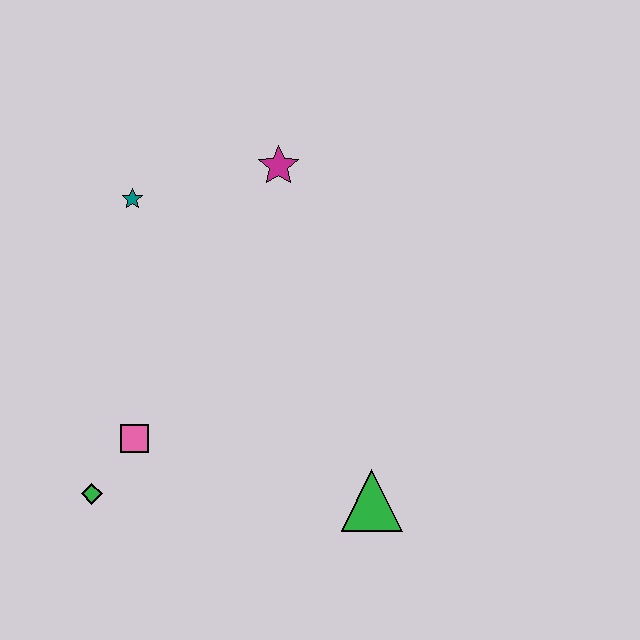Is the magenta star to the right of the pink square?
Yes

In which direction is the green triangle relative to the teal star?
The green triangle is below the teal star.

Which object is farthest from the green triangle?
The teal star is farthest from the green triangle.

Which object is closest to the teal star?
The magenta star is closest to the teal star.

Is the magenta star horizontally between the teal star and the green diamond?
No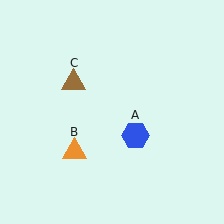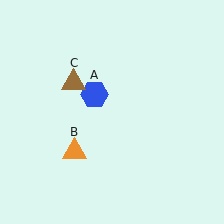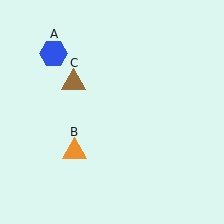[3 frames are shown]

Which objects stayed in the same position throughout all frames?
Orange triangle (object B) and brown triangle (object C) remained stationary.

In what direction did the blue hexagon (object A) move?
The blue hexagon (object A) moved up and to the left.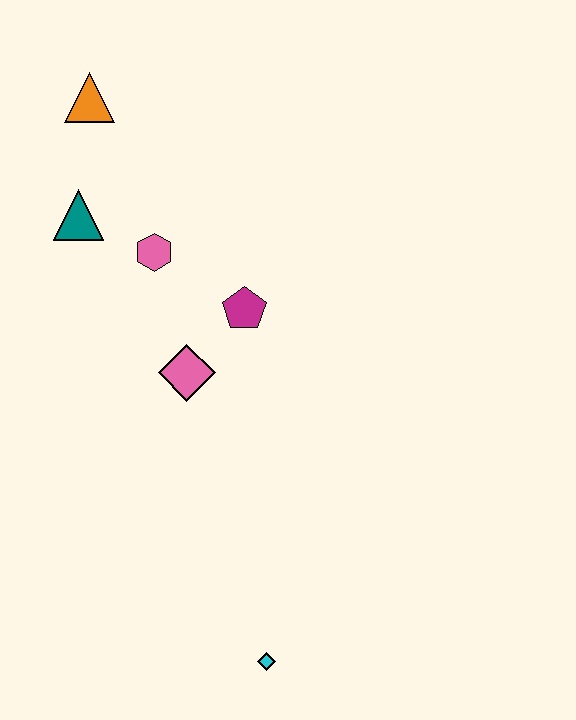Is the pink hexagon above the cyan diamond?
Yes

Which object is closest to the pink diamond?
The magenta pentagon is closest to the pink diamond.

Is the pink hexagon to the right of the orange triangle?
Yes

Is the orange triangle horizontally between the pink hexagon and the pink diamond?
No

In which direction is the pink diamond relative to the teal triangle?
The pink diamond is below the teal triangle.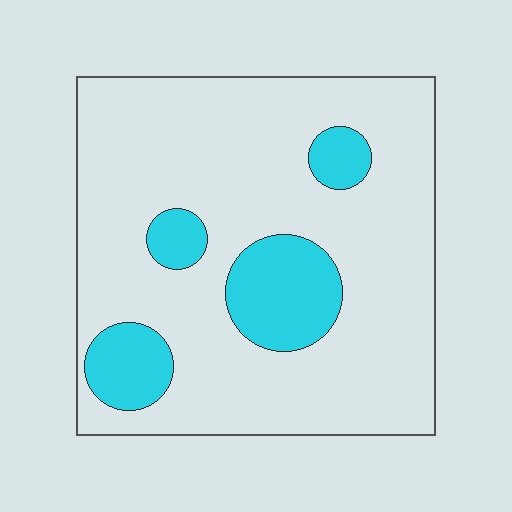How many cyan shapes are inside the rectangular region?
4.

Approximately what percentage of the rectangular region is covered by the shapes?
Approximately 20%.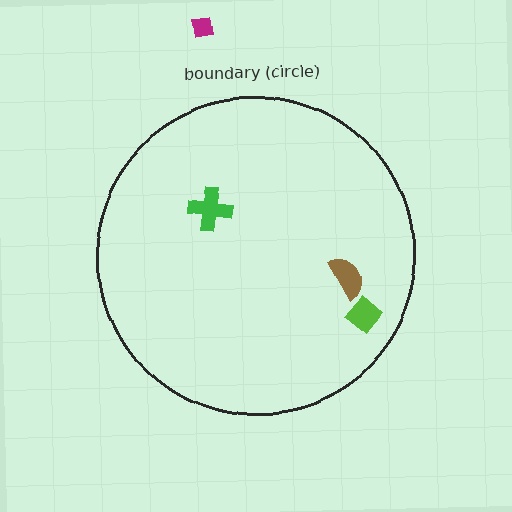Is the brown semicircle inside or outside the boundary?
Inside.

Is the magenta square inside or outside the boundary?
Outside.